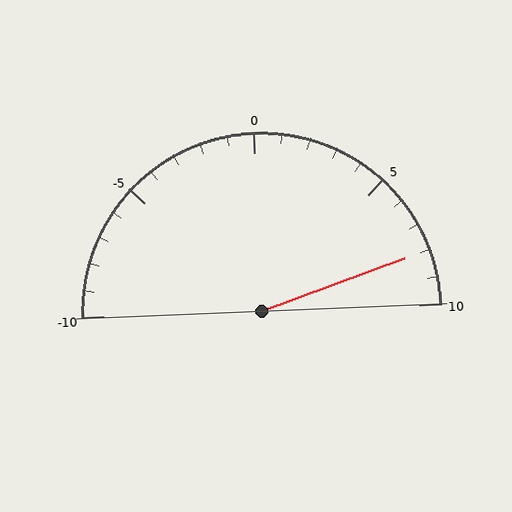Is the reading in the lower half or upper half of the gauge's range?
The reading is in the upper half of the range (-10 to 10).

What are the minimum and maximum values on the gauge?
The gauge ranges from -10 to 10.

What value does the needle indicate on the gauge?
The needle indicates approximately 8.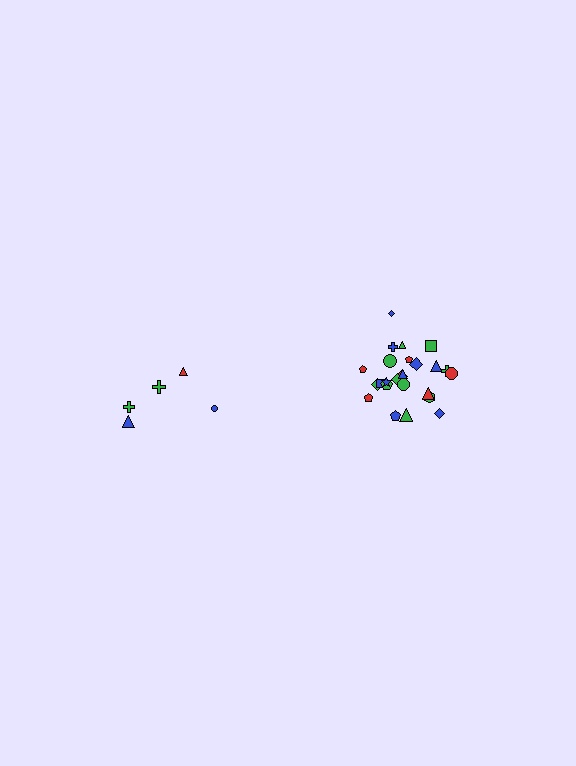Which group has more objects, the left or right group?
The right group.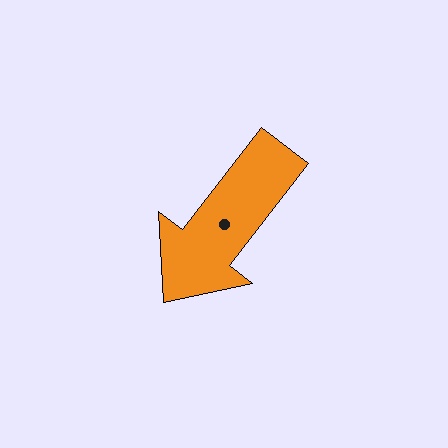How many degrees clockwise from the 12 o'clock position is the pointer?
Approximately 218 degrees.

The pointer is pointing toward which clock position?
Roughly 7 o'clock.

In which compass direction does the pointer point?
Southwest.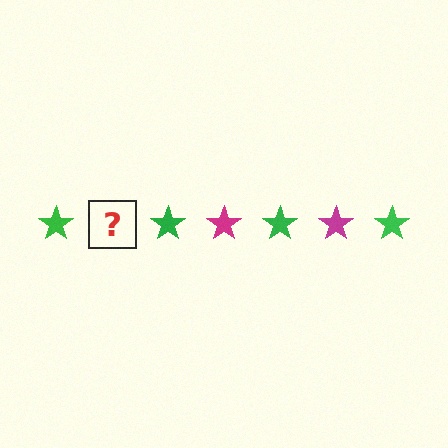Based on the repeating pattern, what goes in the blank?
The blank should be a magenta star.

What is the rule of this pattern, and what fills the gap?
The rule is that the pattern cycles through green, magenta stars. The gap should be filled with a magenta star.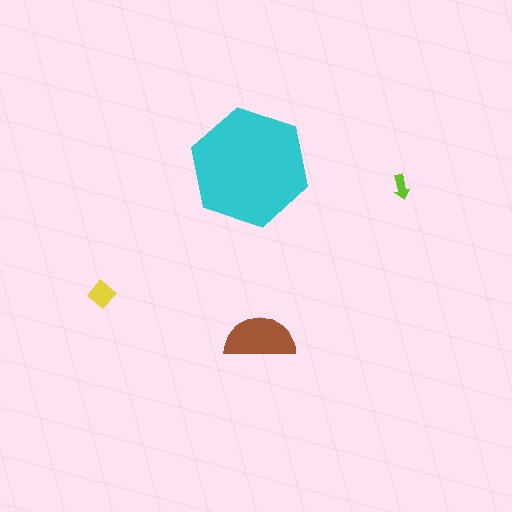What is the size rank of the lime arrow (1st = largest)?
4th.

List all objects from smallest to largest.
The lime arrow, the yellow diamond, the brown semicircle, the cyan hexagon.